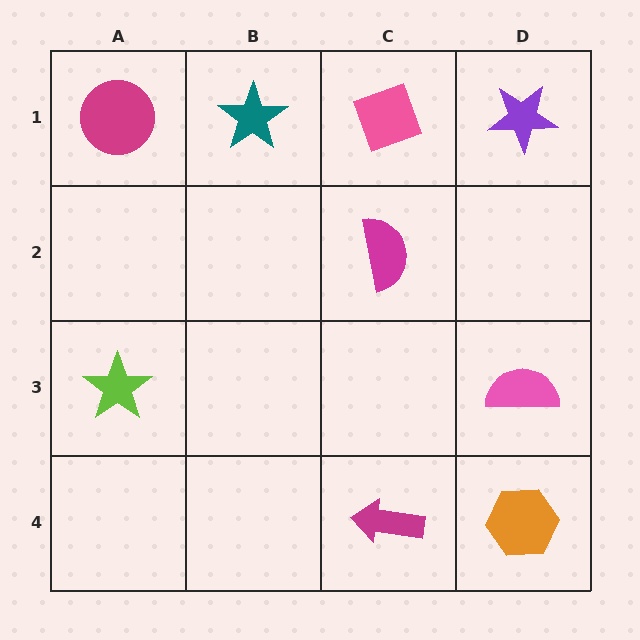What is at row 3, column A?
A lime star.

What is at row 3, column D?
A pink semicircle.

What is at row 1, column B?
A teal star.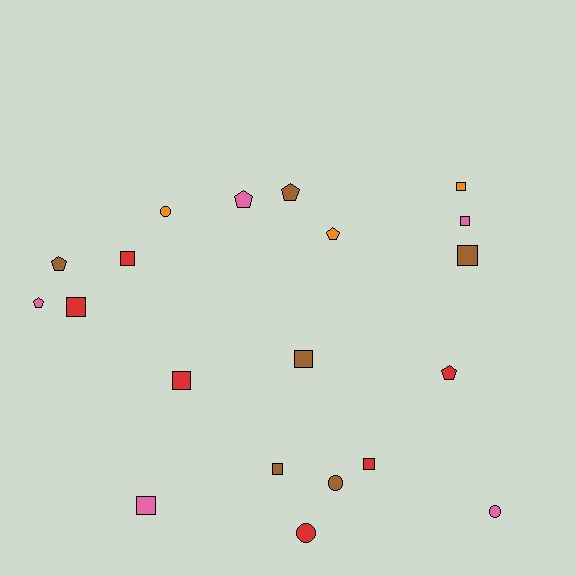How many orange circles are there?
There is 1 orange circle.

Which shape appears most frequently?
Square, with 10 objects.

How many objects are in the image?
There are 20 objects.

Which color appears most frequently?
Brown, with 6 objects.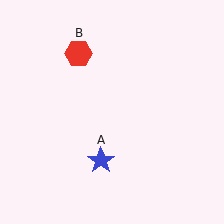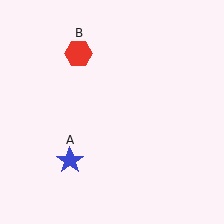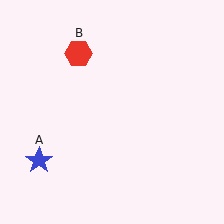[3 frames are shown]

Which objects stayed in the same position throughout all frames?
Red hexagon (object B) remained stationary.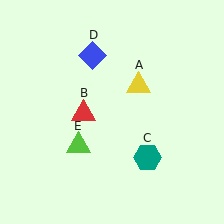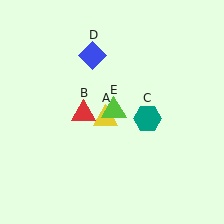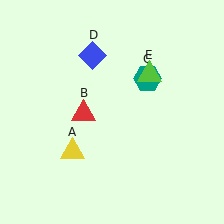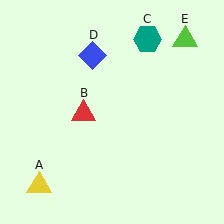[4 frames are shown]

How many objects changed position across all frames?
3 objects changed position: yellow triangle (object A), teal hexagon (object C), lime triangle (object E).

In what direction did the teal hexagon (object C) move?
The teal hexagon (object C) moved up.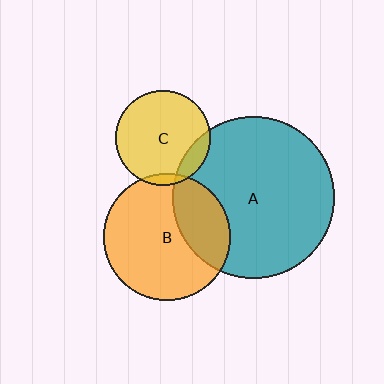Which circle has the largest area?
Circle A (teal).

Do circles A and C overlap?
Yes.